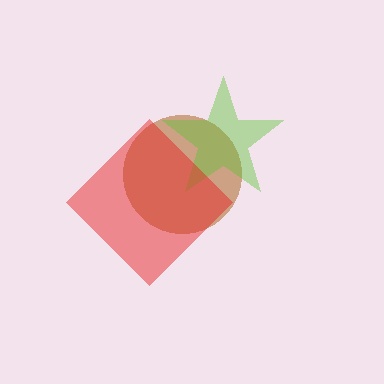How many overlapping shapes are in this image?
There are 3 overlapping shapes in the image.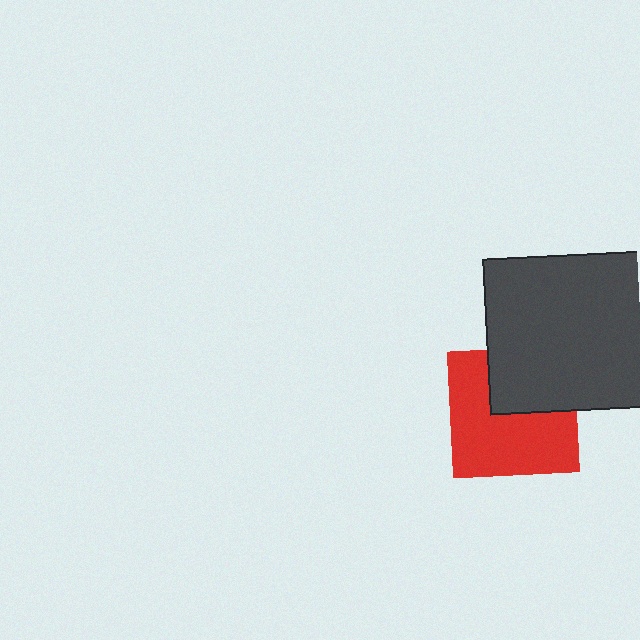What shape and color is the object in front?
The object in front is a dark gray rectangle.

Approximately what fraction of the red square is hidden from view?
Roughly 35% of the red square is hidden behind the dark gray rectangle.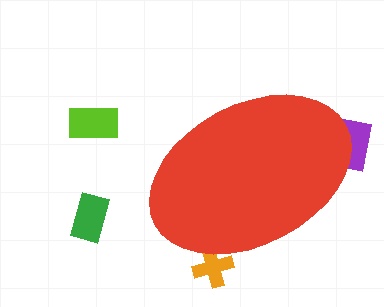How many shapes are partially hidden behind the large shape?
2 shapes are partially hidden.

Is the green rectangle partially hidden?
No, the green rectangle is fully visible.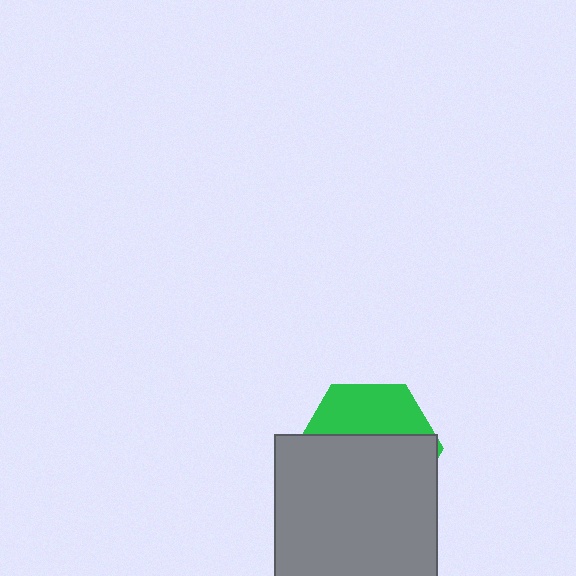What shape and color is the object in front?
The object in front is a gray rectangle.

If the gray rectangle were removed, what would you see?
You would see the complete green hexagon.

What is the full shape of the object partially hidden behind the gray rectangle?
The partially hidden object is a green hexagon.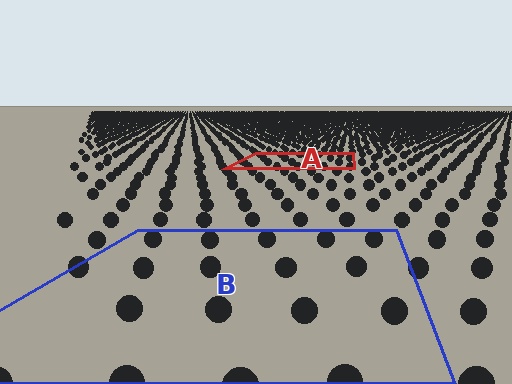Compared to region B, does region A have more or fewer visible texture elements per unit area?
Region A has more texture elements per unit area — they are packed more densely because it is farther away.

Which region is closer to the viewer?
Region B is closer. The texture elements there are larger and more spread out.